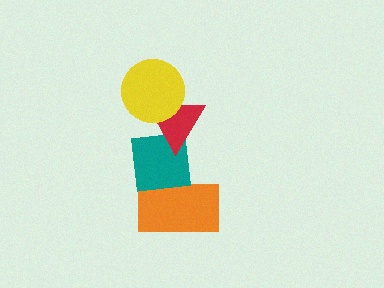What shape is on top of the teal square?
The red triangle is on top of the teal square.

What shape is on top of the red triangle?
The yellow circle is on top of the red triangle.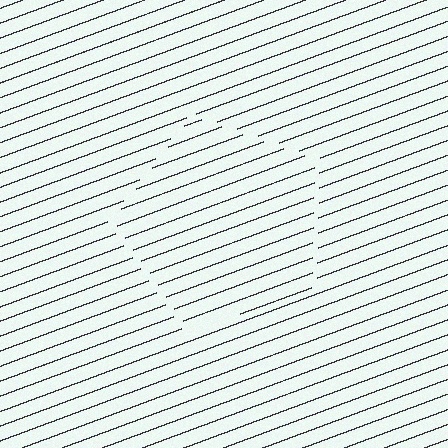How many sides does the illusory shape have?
5 sides — the line-ends trace a pentagon.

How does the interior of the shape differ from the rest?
The interior of the shape contains the same grating, shifted by half a period — the contour is defined by the phase discontinuity where line-ends from the inner and outer gratings abut.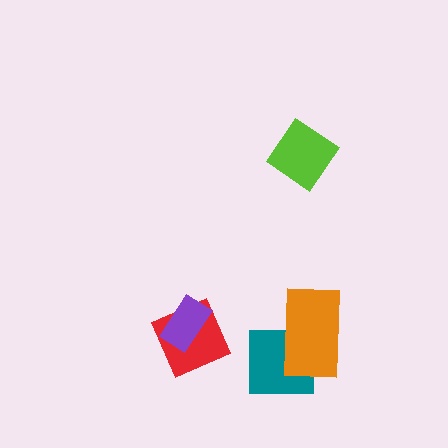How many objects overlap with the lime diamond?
0 objects overlap with the lime diamond.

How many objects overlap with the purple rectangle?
1 object overlaps with the purple rectangle.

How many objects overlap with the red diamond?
1 object overlaps with the red diamond.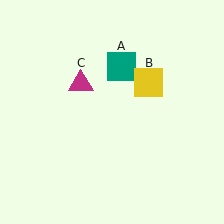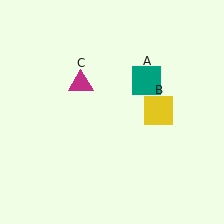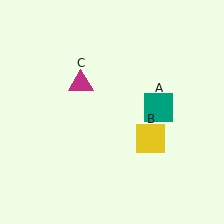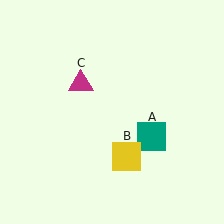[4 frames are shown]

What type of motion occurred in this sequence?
The teal square (object A), yellow square (object B) rotated clockwise around the center of the scene.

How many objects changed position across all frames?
2 objects changed position: teal square (object A), yellow square (object B).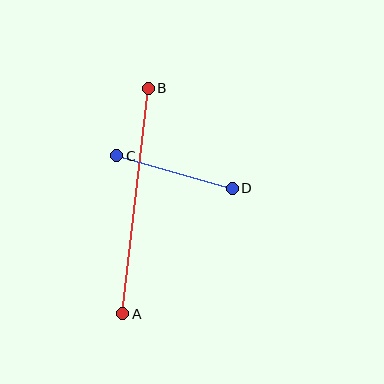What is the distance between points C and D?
The distance is approximately 120 pixels.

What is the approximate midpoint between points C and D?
The midpoint is at approximately (174, 172) pixels.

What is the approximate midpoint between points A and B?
The midpoint is at approximately (136, 201) pixels.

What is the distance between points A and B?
The distance is approximately 227 pixels.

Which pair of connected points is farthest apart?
Points A and B are farthest apart.